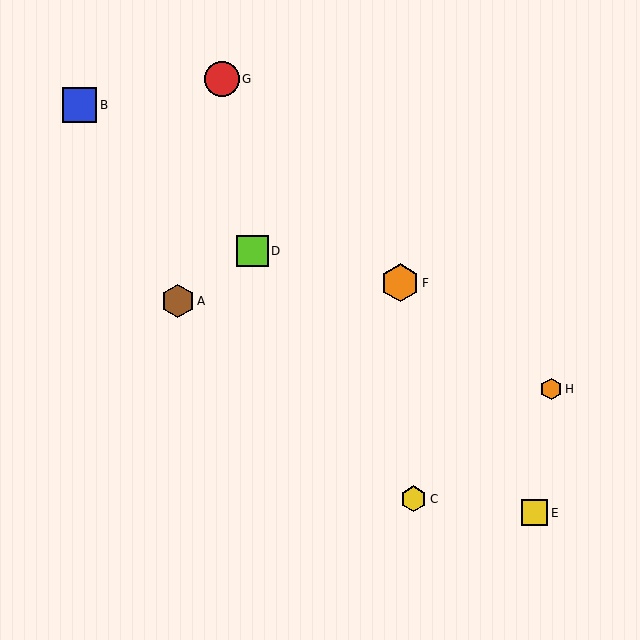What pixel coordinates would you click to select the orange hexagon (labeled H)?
Click at (551, 389) to select the orange hexagon H.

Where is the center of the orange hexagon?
The center of the orange hexagon is at (400, 283).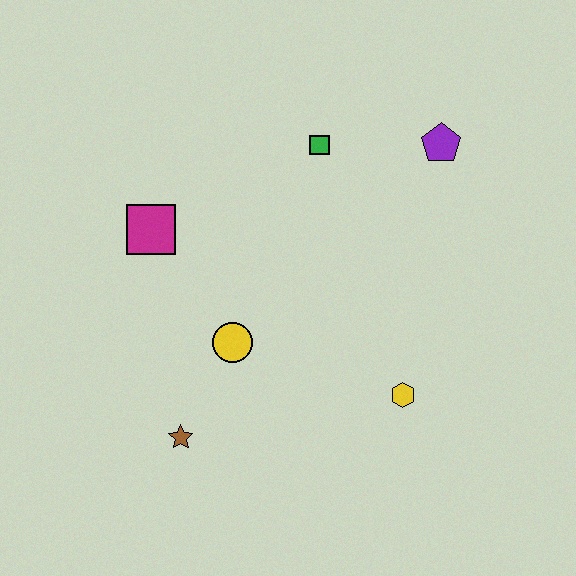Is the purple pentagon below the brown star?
No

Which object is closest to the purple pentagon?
The green square is closest to the purple pentagon.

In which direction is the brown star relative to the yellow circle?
The brown star is below the yellow circle.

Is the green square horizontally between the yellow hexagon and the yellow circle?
Yes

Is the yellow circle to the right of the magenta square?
Yes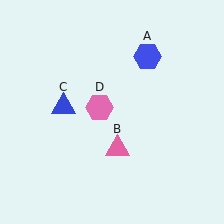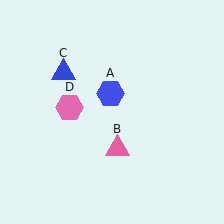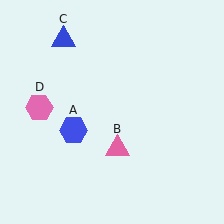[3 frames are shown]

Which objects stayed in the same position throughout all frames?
Pink triangle (object B) remained stationary.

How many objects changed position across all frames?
3 objects changed position: blue hexagon (object A), blue triangle (object C), pink hexagon (object D).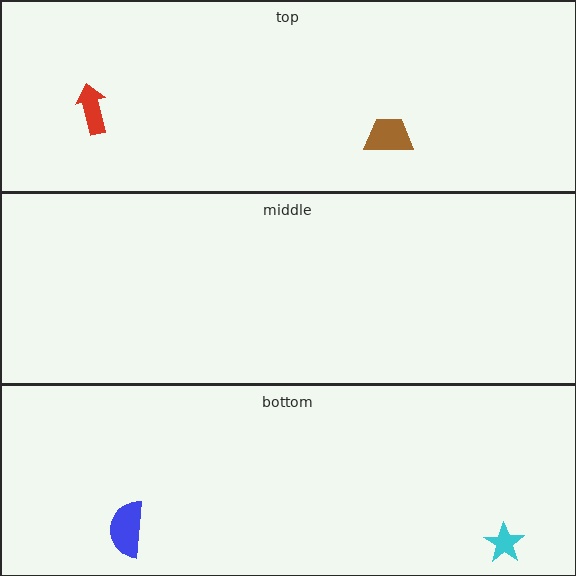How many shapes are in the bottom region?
2.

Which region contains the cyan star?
The bottom region.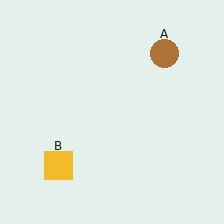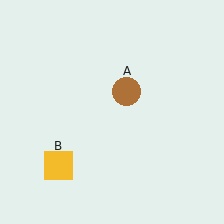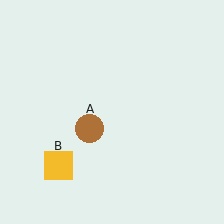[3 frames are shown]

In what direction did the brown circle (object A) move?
The brown circle (object A) moved down and to the left.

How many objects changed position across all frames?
1 object changed position: brown circle (object A).